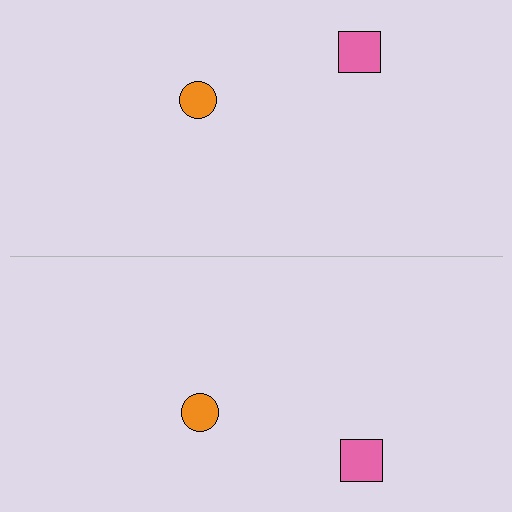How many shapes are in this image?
There are 4 shapes in this image.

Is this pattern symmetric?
Yes, this pattern has bilateral (reflection) symmetry.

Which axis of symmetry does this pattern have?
The pattern has a horizontal axis of symmetry running through the center of the image.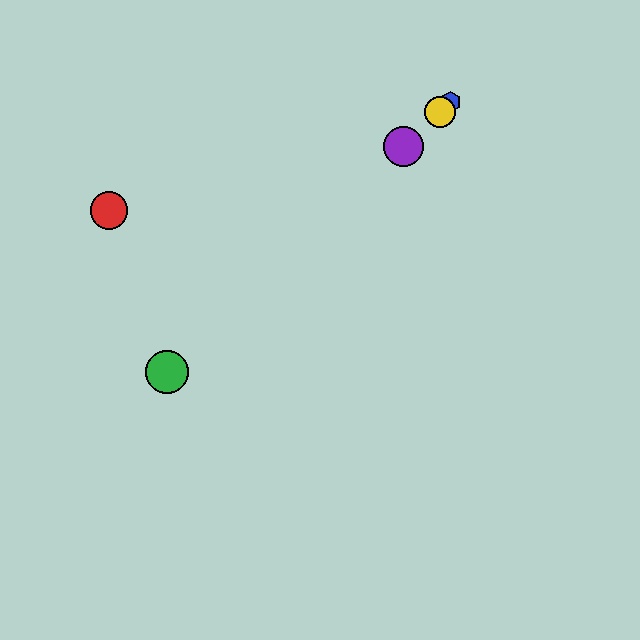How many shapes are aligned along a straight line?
4 shapes (the blue hexagon, the green circle, the yellow circle, the purple circle) are aligned along a straight line.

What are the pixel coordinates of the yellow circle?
The yellow circle is at (440, 112).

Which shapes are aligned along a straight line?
The blue hexagon, the green circle, the yellow circle, the purple circle are aligned along a straight line.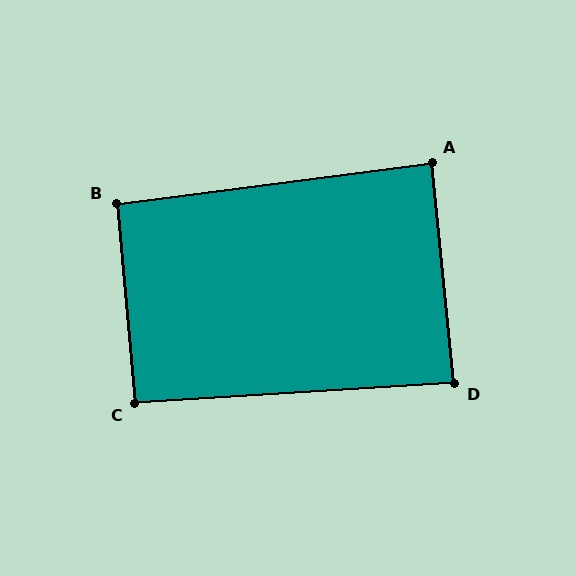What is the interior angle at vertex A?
Approximately 88 degrees (approximately right).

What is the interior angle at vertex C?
Approximately 92 degrees (approximately right).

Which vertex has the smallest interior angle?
D, at approximately 88 degrees.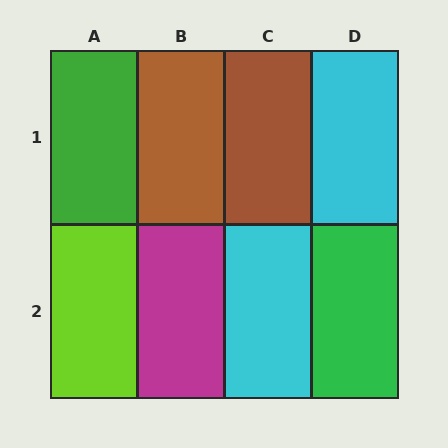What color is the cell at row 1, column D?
Cyan.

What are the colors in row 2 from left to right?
Lime, magenta, cyan, green.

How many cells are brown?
2 cells are brown.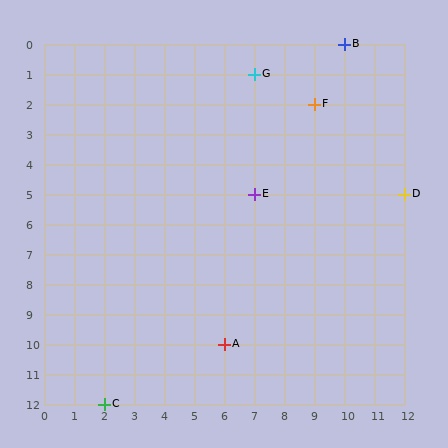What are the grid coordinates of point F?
Point F is at grid coordinates (9, 2).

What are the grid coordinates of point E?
Point E is at grid coordinates (7, 5).